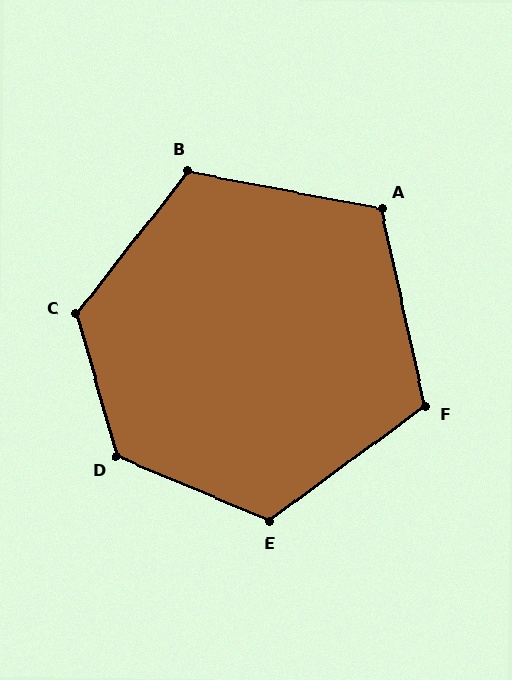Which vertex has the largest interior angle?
D, at approximately 129 degrees.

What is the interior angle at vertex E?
Approximately 121 degrees (obtuse).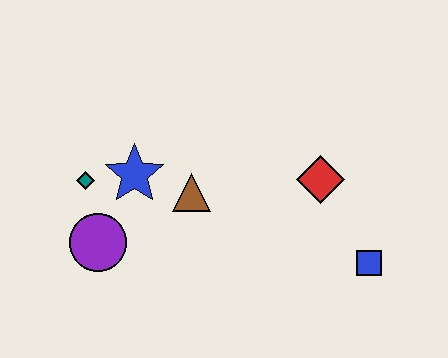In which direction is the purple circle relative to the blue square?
The purple circle is to the left of the blue square.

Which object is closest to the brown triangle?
The blue star is closest to the brown triangle.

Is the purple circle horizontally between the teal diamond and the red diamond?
Yes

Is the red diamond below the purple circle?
No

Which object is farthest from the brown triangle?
The blue square is farthest from the brown triangle.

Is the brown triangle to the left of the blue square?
Yes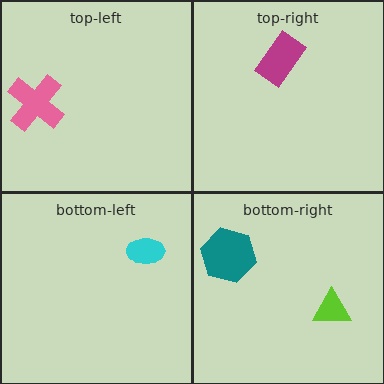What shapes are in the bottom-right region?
The lime triangle, the teal hexagon.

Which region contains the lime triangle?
The bottom-right region.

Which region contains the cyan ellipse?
The bottom-left region.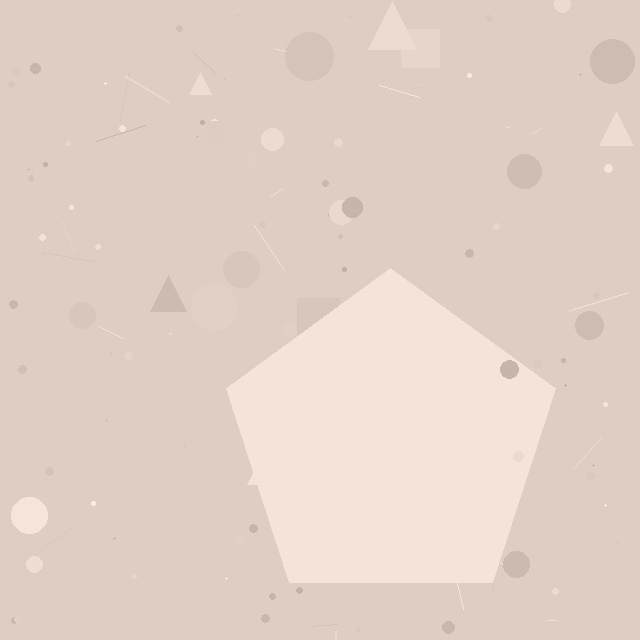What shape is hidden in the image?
A pentagon is hidden in the image.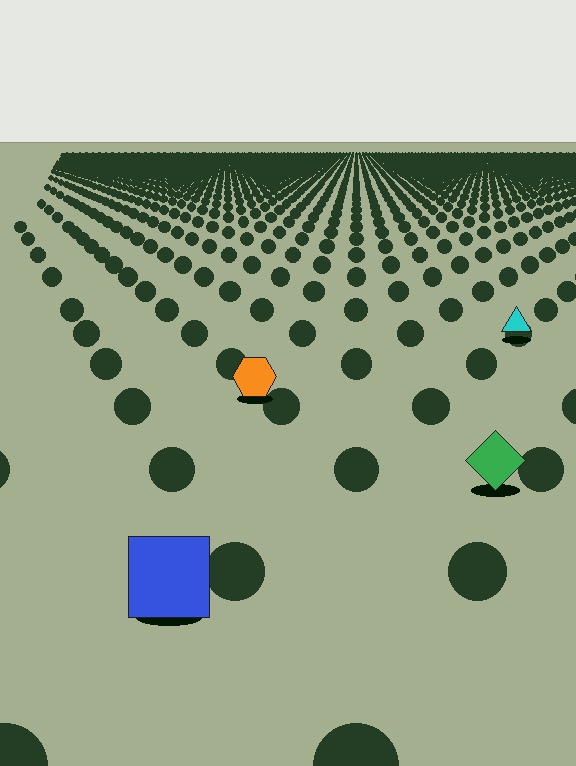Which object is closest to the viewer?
The blue square is closest. The texture marks near it are larger and more spread out.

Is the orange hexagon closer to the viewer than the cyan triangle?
Yes. The orange hexagon is closer — you can tell from the texture gradient: the ground texture is coarser near it.